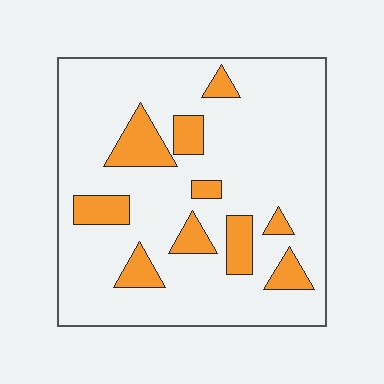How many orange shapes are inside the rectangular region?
10.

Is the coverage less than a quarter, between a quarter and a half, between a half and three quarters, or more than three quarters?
Less than a quarter.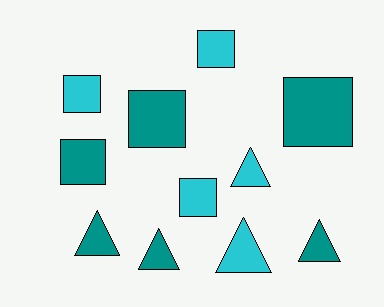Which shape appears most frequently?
Square, with 6 objects.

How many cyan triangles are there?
There are 2 cyan triangles.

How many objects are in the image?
There are 11 objects.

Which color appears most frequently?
Teal, with 6 objects.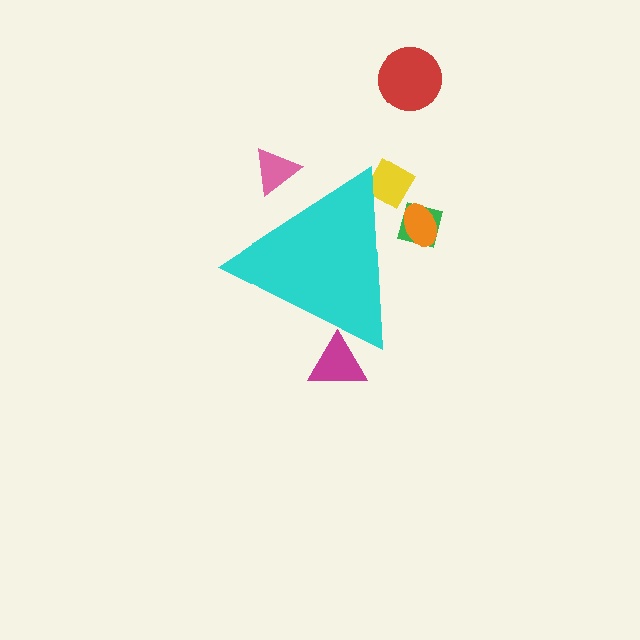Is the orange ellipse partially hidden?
Yes, the orange ellipse is partially hidden behind the cyan triangle.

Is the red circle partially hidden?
No, the red circle is fully visible.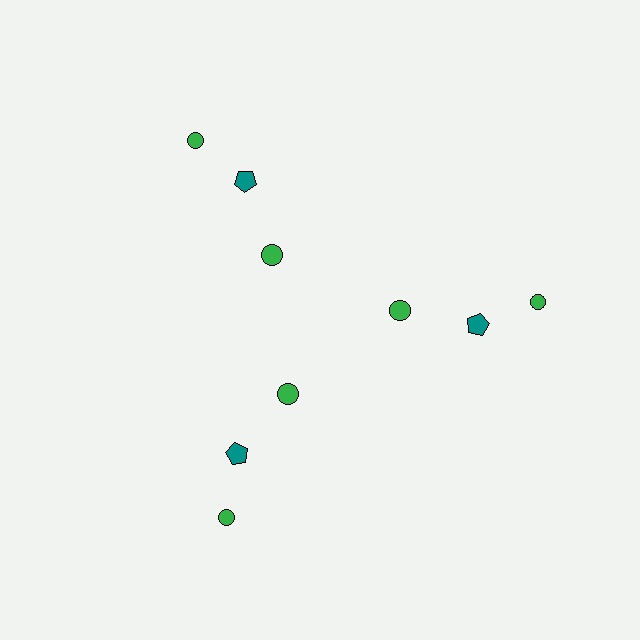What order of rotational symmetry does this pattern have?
This pattern has 3-fold rotational symmetry.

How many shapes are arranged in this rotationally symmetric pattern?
There are 9 shapes, arranged in 3 groups of 3.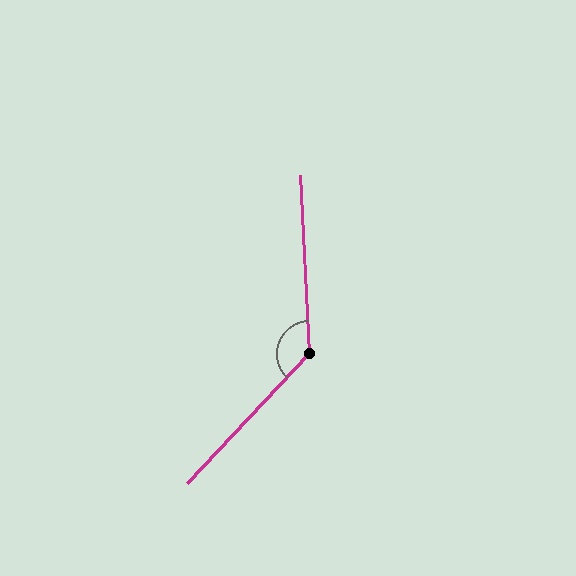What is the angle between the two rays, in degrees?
Approximately 134 degrees.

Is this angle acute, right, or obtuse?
It is obtuse.